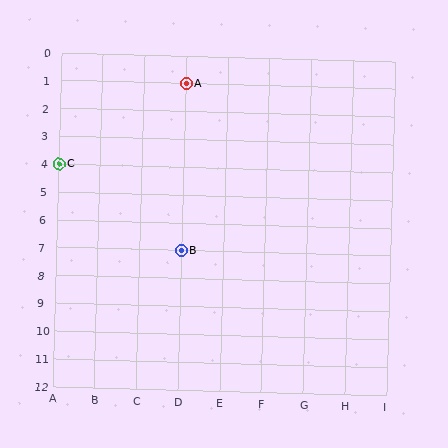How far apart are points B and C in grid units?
Points B and C are 3 columns and 3 rows apart (about 4.2 grid units diagonally).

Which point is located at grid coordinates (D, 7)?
Point B is at (D, 7).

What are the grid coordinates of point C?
Point C is at grid coordinates (A, 4).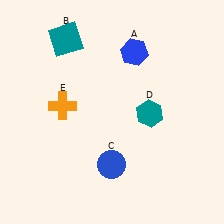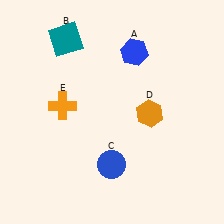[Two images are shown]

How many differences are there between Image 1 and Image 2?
There is 1 difference between the two images.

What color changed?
The hexagon (D) changed from teal in Image 1 to orange in Image 2.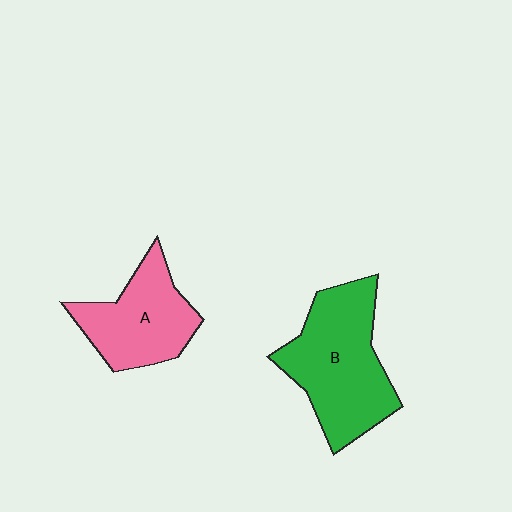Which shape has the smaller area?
Shape A (pink).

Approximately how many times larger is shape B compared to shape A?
Approximately 1.4 times.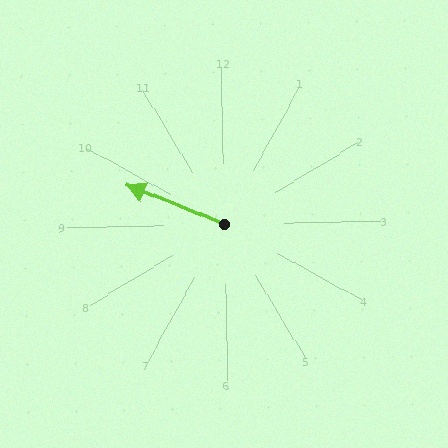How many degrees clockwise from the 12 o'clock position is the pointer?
Approximately 293 degrees.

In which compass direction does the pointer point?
Northwest.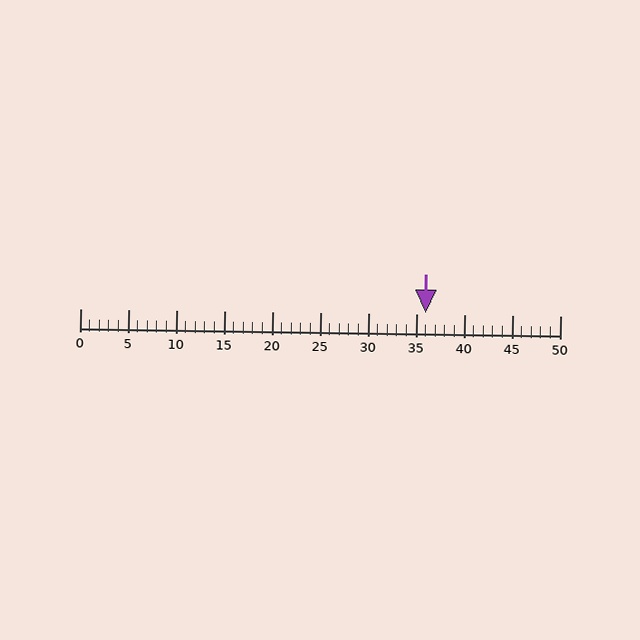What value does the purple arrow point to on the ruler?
The purple arrow points to approximately 36.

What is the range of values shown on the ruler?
The ruler shows values from 0 to 50.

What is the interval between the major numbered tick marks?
The major tick marks are spaced 5 units apart.